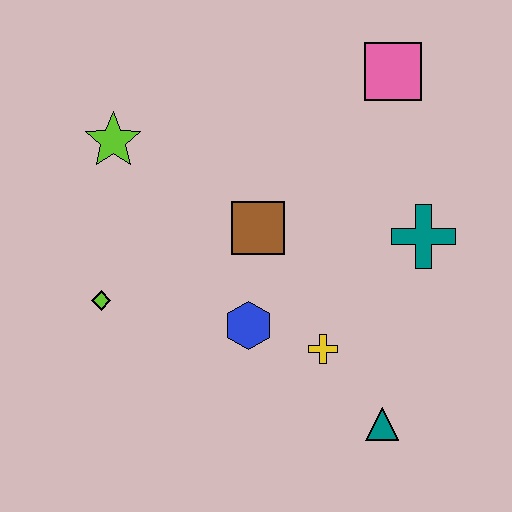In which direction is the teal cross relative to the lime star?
The teal cross is to the right of the lime star.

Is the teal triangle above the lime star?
No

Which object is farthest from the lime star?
The teal triangle is farthest from the lime star.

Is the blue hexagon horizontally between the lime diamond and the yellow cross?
Yes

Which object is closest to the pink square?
The teal cross is closest to the pink square.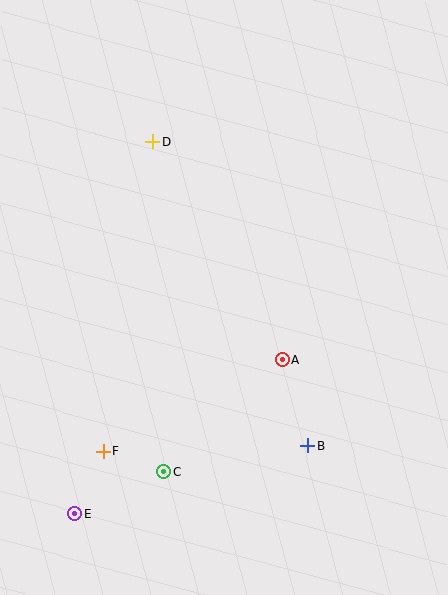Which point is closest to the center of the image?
Point A at (282, 360) is closest to the center.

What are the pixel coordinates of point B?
Point B is at (307, 446).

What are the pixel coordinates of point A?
Point A is at (282, 360).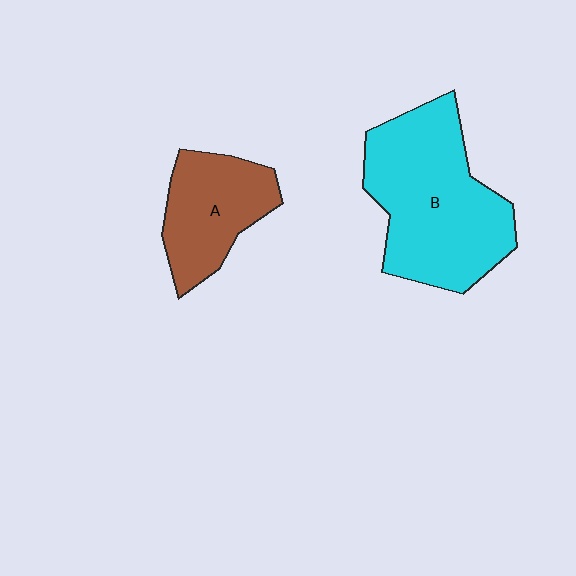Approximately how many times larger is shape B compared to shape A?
Approximately 1.8 times.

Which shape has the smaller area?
Shape A (brown).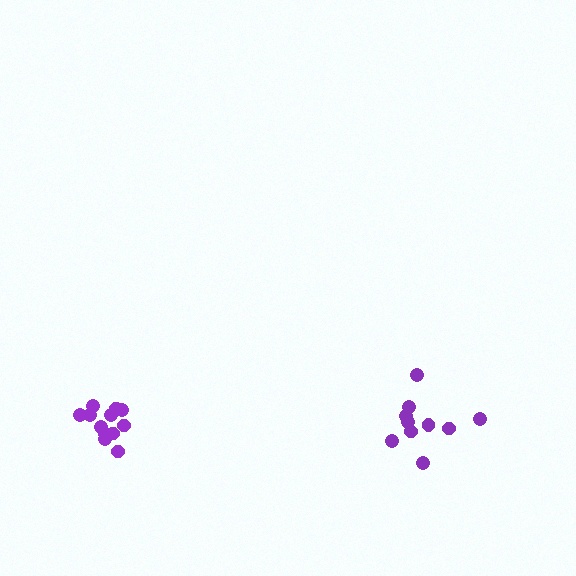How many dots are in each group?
Group 1: 10 dots, Group 2: 12 dots (22 total).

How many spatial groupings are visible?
There are 2 spatial groupings.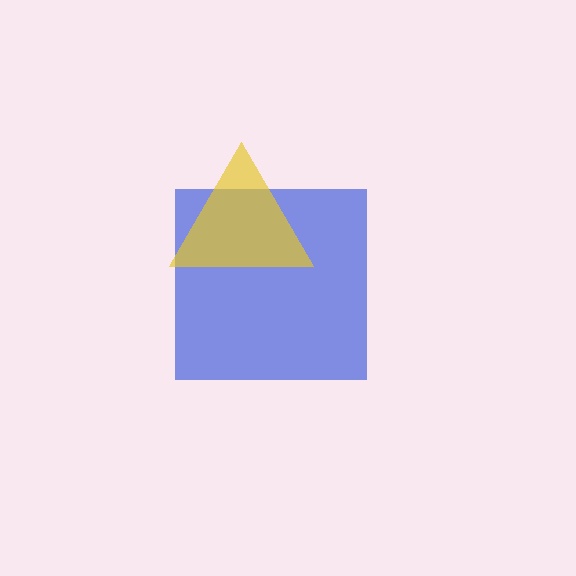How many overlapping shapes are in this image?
There are 2 overlapping shapes in the image.